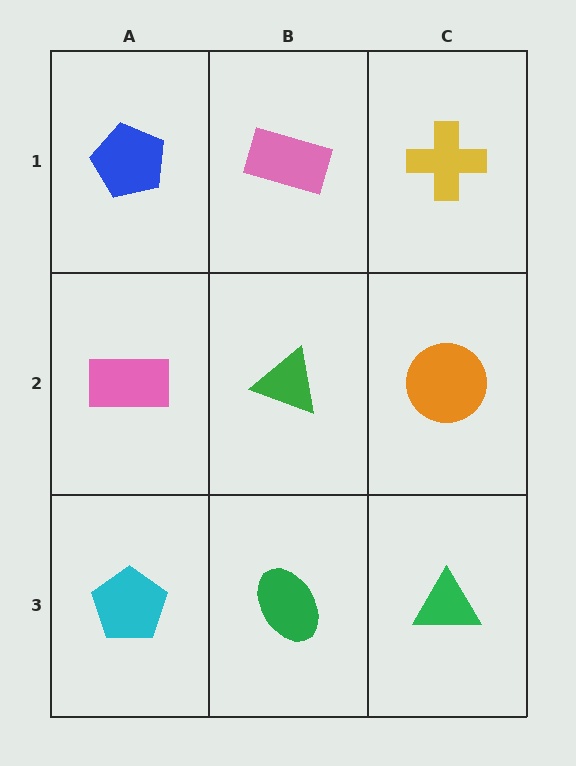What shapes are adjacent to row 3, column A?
A pink rectangle (row 2, column A), a green ellipse (row 3, column B).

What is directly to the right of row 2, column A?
A green triangle.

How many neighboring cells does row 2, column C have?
3.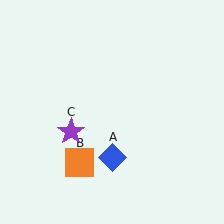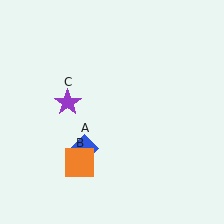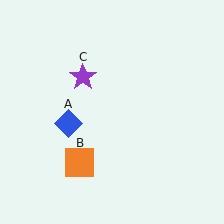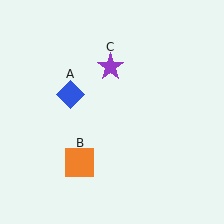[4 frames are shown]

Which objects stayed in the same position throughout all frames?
Orange square (object B) remained stationary.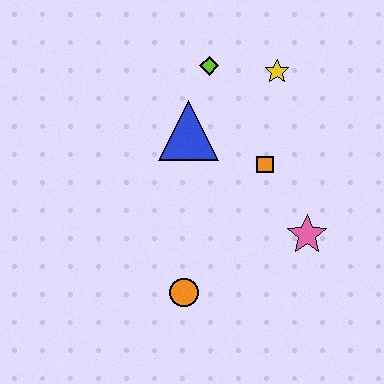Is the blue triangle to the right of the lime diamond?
No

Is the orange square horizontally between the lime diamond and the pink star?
Yes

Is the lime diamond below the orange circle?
No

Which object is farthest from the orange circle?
The yellow star is farthest from the orange circle.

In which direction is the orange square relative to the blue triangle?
The orange square is to the right of the blue triangle.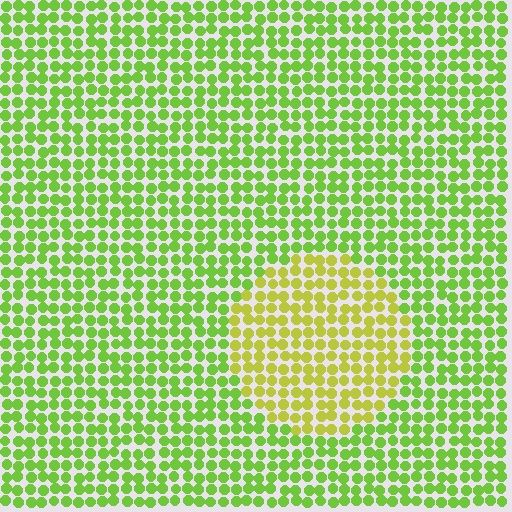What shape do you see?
I see a circle.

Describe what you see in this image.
The image is filled with small lime elements in a uniform arrangement. A circle-shaped region is visible where the elements are tinted to a slightly different hue, forming a subtle color boundary.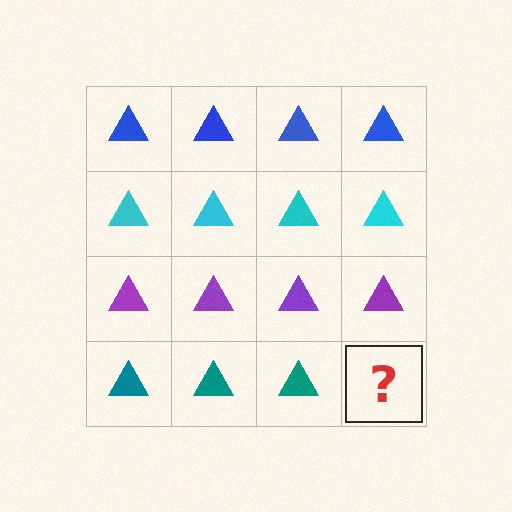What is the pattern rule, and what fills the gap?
The rule is that each row has a consistent color. The gap should be filled with a teal triangle.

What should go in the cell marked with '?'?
The missing cell should contain a teal triangle.